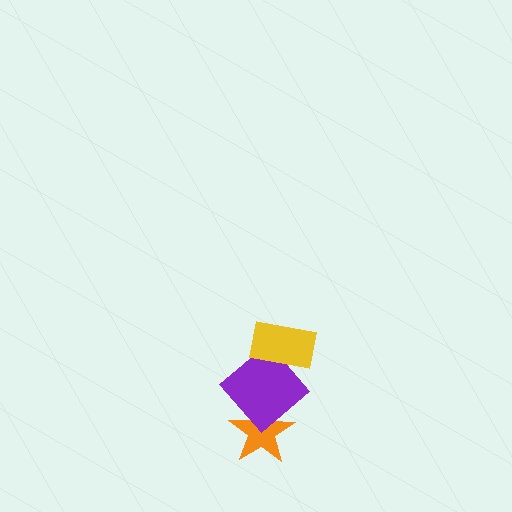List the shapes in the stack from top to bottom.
From top to bottom: the yellow rectangle, the purple diamond, the orange star.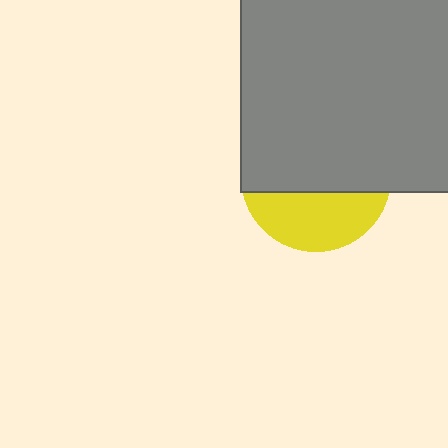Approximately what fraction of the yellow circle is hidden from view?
Roughly 64% of the yellow circle is hidden behind the gray square.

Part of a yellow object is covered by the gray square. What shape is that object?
It is a circle.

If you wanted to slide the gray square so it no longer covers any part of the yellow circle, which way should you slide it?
Slide it up — that is the most direct way to separate the two shapes.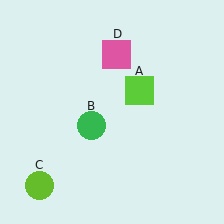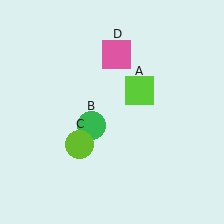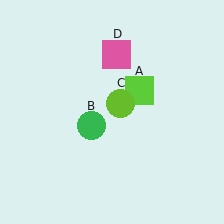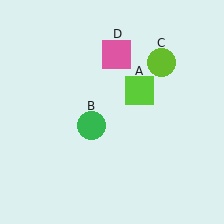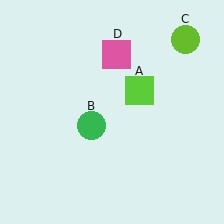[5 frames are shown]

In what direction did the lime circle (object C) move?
The lime circle (object C) moved up and to the right.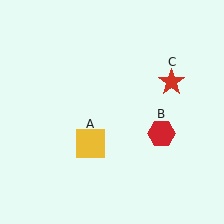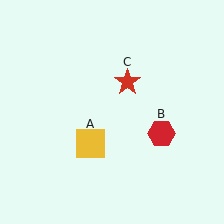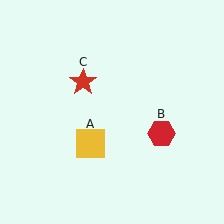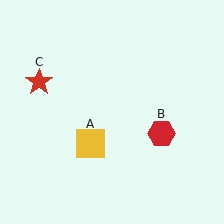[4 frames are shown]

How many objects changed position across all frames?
1 object changed position: red star (object C).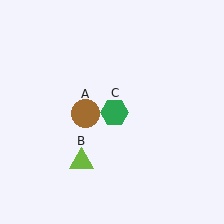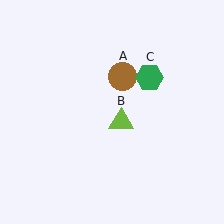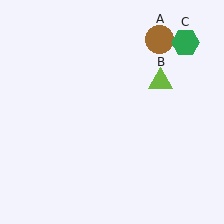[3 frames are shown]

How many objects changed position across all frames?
3 objects changed position: brown circle (object A), lime triangle (object B), green hexagon (object C).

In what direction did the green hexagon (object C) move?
The green hexagon (object C) moved up and to the right.